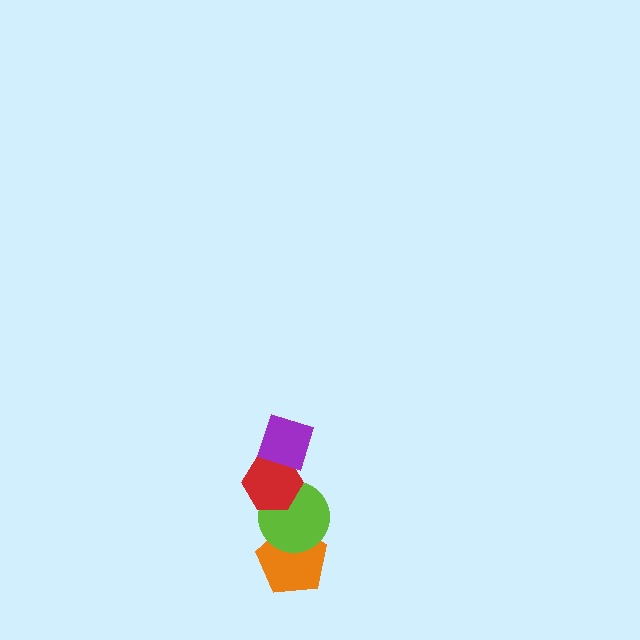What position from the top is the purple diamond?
The purple diamond is 1st from the top.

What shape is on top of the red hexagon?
The purple diamond is on top of the red hexagon.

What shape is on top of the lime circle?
The red hexagon is on top of the lime circle.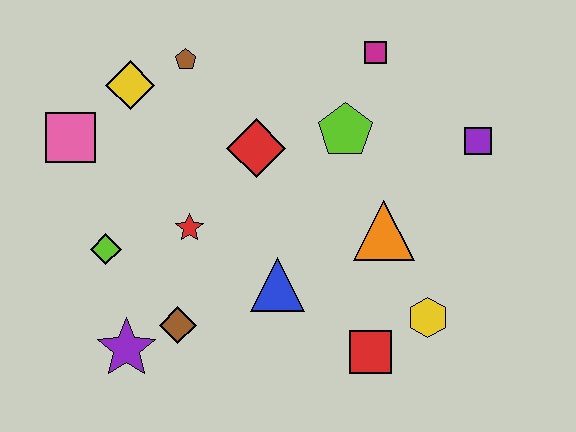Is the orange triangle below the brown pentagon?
Yes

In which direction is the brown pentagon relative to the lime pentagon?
The brown pentagon is to the left of the lime pentagon.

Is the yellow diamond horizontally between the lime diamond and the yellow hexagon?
Yes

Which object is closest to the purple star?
The brown diamond is closest to the purple star.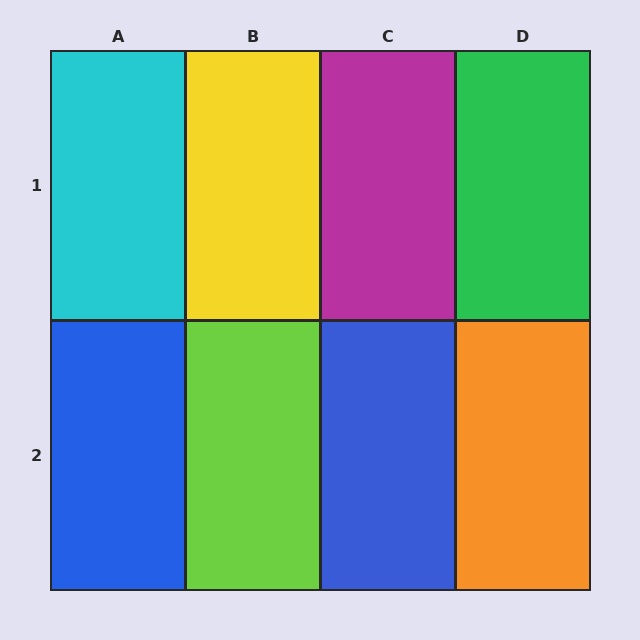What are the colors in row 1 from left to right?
Cyan, yellow, magenta, green.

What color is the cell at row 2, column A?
Blue.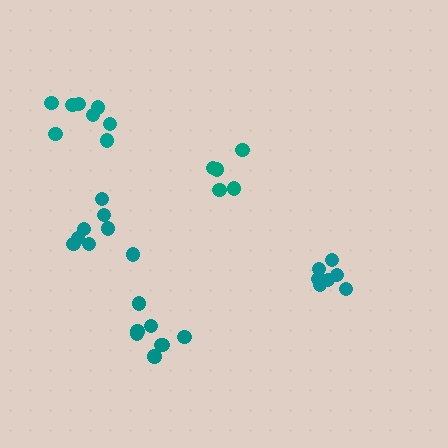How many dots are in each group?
Group 1: 7 dots, Group 2: 8 dots, Group 3: 5 dots, Group 4: 8 dots, Group 5: 8 dots (36 total).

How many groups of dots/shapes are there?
There are 5 groups.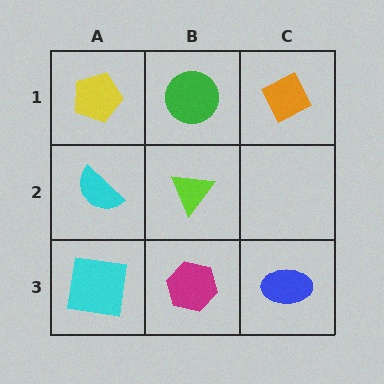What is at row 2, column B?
A lime triangle.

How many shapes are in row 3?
3 shapes.